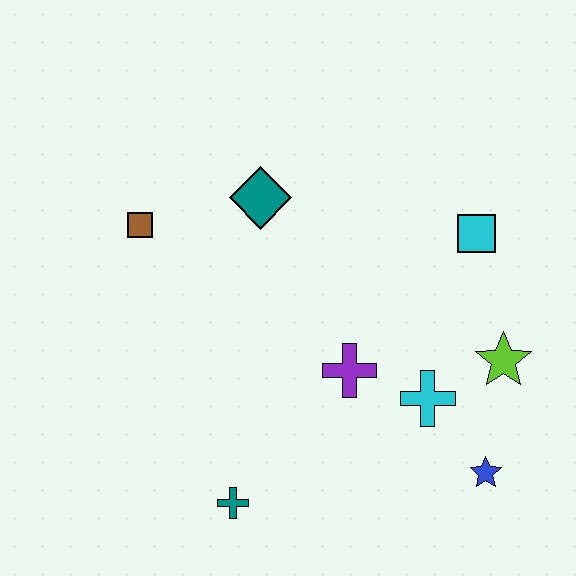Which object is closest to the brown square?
The teal diamond is closest to the brown square.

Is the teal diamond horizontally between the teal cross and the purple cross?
Yes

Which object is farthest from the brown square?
The blue star is farthest from the brown square.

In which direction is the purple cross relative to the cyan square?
The purple cross is below the cyan square.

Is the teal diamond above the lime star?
Yes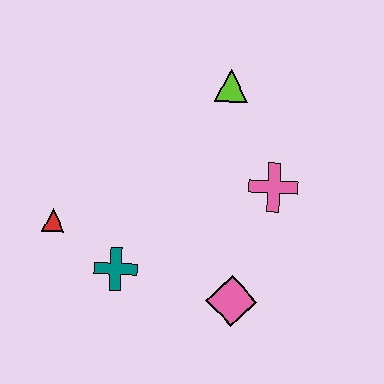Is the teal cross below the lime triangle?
Yes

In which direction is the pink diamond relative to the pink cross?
The pink diamond is below the pink cross.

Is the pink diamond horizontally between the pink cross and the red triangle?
Yes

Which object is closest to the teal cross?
The red triangle is closest to the teal cross.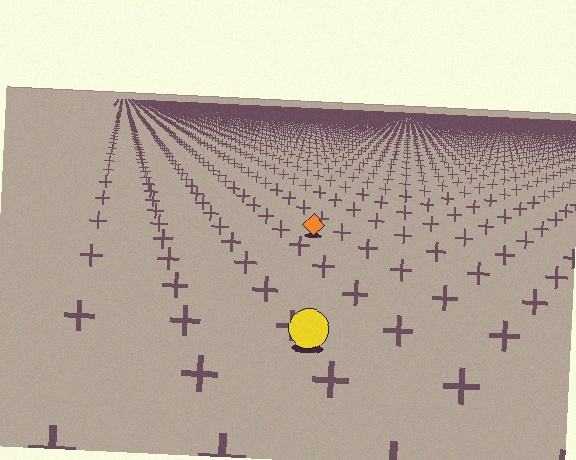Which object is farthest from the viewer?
The orange diamond is farthest from the viewer. It appears smaller and the ground texture around it is denser.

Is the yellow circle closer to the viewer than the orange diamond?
Yes. The yellow circle is closer — you can tell from the texture gradient: the ground texture is coarser near it.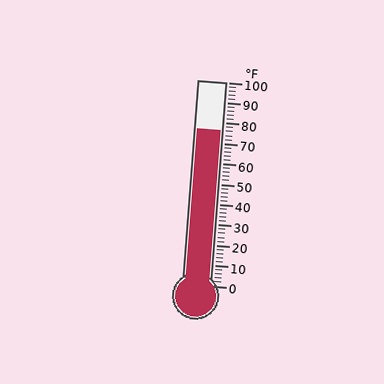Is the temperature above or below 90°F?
The temperature is below 90°F.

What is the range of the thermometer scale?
The thermometer scale ranges from 0°F to 100°F.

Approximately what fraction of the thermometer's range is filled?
The thermometer is filled to approximately 75% of its range.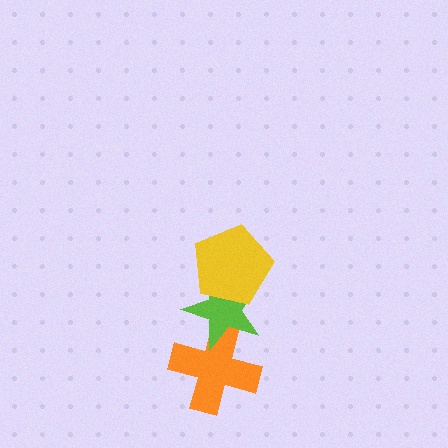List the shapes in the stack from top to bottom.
From top to bottom: the yellow pentagon, the lime star, the orange cross.